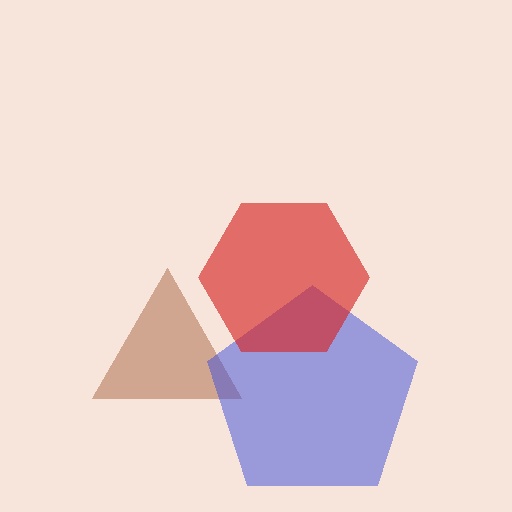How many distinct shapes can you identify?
There are 3 distinct shapes: a brown triangle, a blue pentagon, a red hexagon.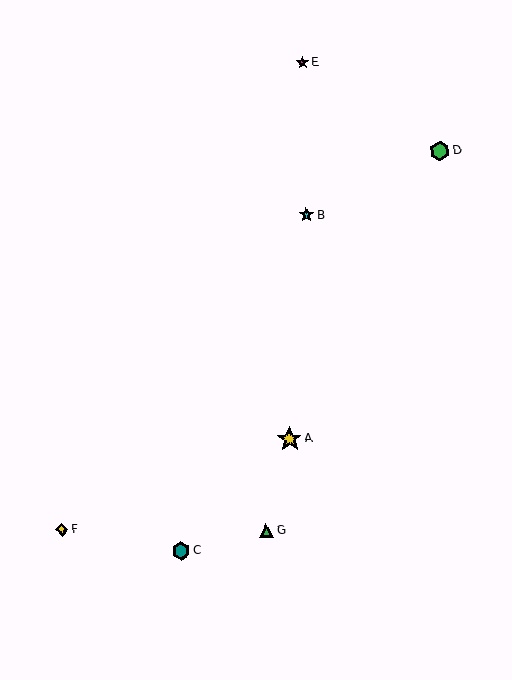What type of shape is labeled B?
Shape B is a cyan star.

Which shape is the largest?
The yellow star (labeled A) is the largest.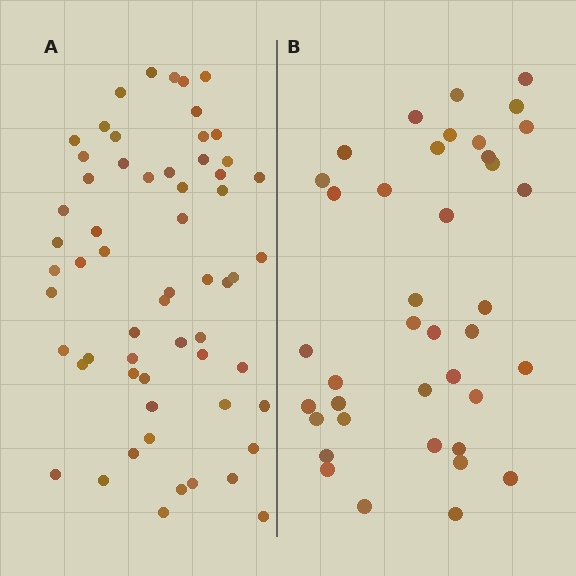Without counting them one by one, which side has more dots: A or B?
Region A (the left region) has more dots.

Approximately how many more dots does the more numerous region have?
Region A has approximately 20 more dots than region B.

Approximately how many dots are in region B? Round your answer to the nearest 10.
About 40 dots. (The exact count is 39, which rounds to 40.)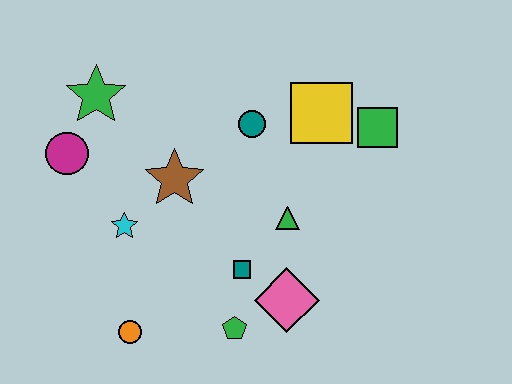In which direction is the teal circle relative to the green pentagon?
The teal circle is above the green pentagon.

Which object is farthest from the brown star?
The green square is farthest from the brown star.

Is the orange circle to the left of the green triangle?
Yes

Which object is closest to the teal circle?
The yellow square is closest to the teal circle.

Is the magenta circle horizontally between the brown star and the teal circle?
No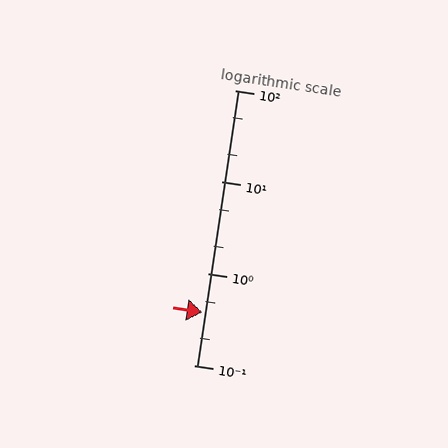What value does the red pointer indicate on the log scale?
The pointer indicates approximately 0.38.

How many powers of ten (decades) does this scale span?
The scale spans 3 decades, from 0.1 to 100.